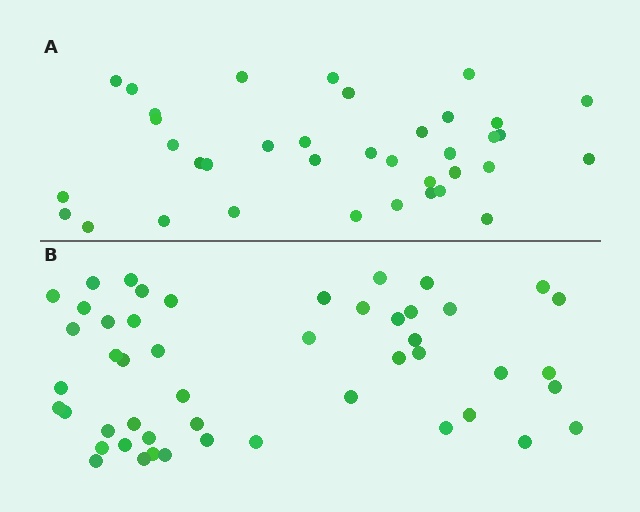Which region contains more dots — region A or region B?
Region B (the bottom region) has more dots.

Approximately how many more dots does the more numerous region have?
Region B has roughly 12 or so more dots than region A.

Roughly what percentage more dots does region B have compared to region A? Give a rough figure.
About 30% more.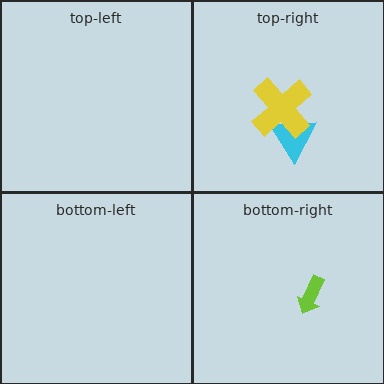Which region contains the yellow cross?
The top-right region.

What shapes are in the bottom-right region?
The lime arrow.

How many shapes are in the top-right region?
2.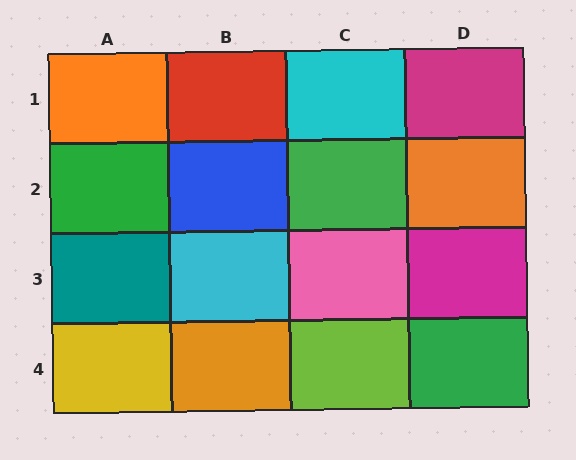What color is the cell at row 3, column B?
Cyan.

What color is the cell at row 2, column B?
Blue.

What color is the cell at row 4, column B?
Orange.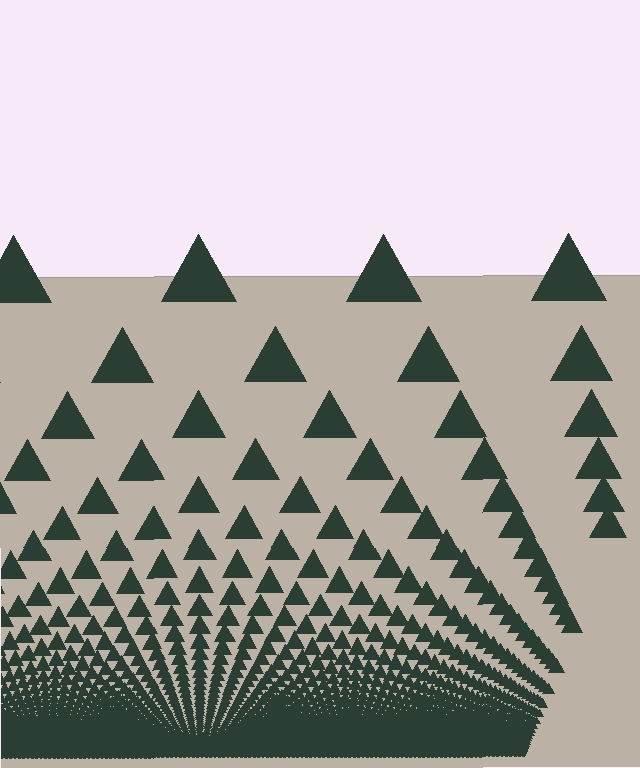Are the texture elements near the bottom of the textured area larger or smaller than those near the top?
Smaller. The gradient is inverted — elements near the bottom are smaller and denser.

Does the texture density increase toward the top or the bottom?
Density increases toward the bottom.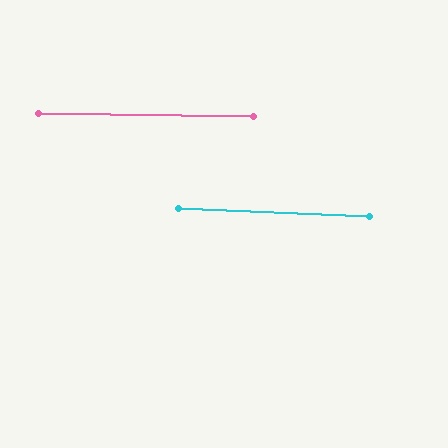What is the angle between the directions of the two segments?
Approximately 2 degrees.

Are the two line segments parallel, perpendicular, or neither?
Parallel — their directions differ by only 1.7°.